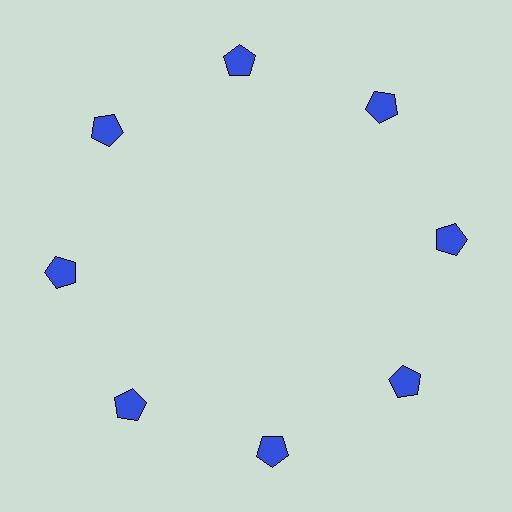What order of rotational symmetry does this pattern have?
This pattern has 8-fold rotational symmetry.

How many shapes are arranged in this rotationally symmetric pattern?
There are 8 shapes, arranged in 8 groups of 1.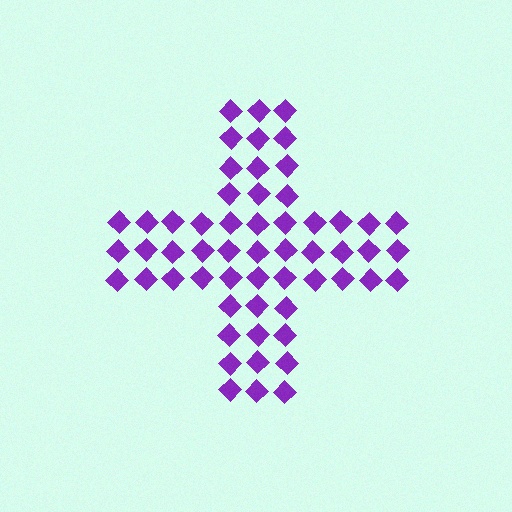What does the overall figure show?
The overall figure shows a cross.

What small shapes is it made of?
It is made of small diamonds.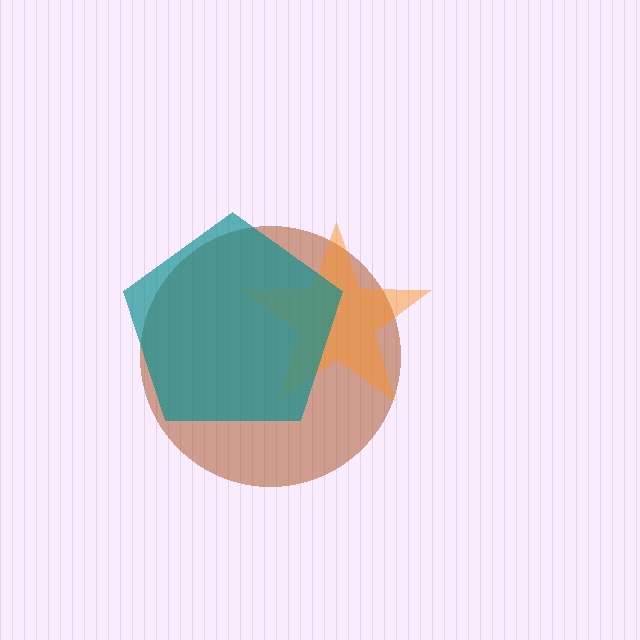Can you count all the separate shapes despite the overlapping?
Yes, there are 3 separate shapes.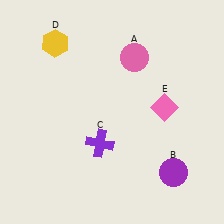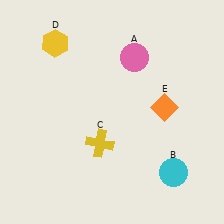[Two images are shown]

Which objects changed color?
B changed from purple to cyan. C changed from purple to yellow. E changed from pink to orange.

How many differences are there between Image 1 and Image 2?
There are 3 differences between the two images.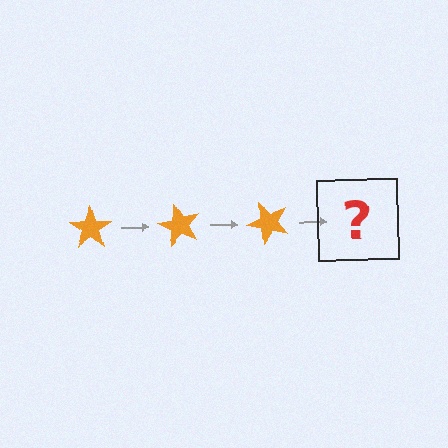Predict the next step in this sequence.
The next step is an orange star rotated 180 degrees.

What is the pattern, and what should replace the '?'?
The pattern is that the star rotates 60 degrees each step. The '?' should be an orange star rotated 180 degrees.